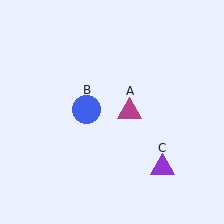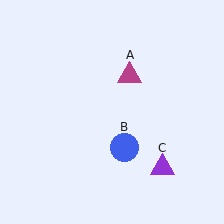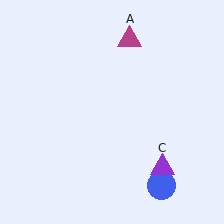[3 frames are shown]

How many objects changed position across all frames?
2 objects changed position: magenta triangle (object A), blue circle (object B).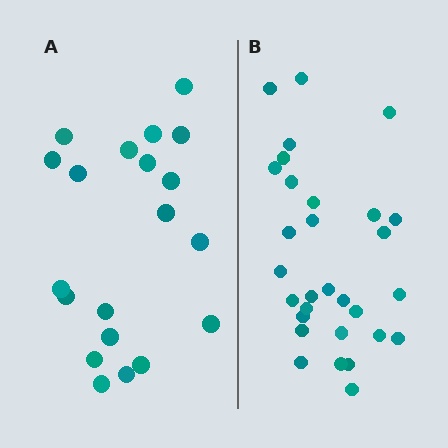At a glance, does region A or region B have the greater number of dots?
Region B (the right region) has more dots.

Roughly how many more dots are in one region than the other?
Region B has roughly 10 or so more dots than region A.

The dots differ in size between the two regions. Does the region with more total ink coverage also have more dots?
No. Region A has more total ink coverage because its dots are larger, but region B actually contains more individual dots. Total area can be misleading — the number of items is what matters here.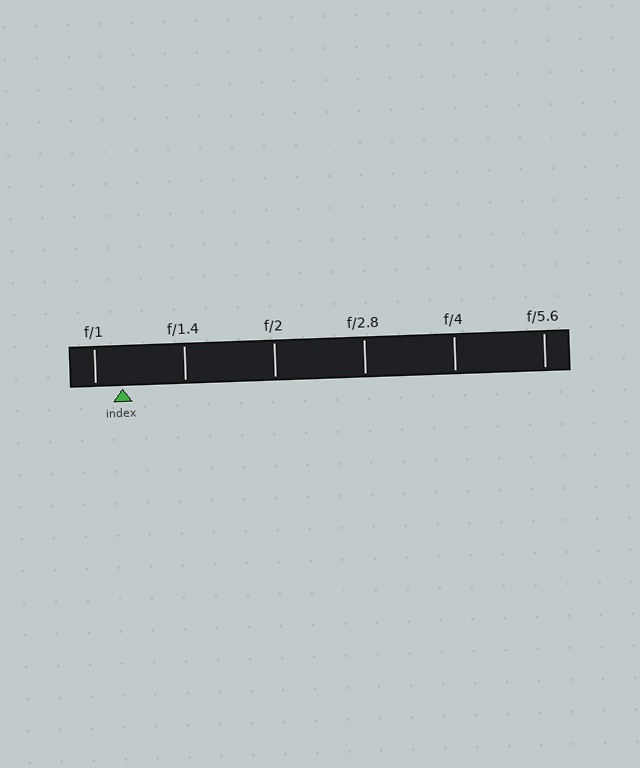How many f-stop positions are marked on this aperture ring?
There are 6 f-stop positions marked.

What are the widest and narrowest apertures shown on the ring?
The widest aperture shown is f/1 and the narrowest is f/5.6.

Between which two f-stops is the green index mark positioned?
The index mark is between f/1 and f/1.4.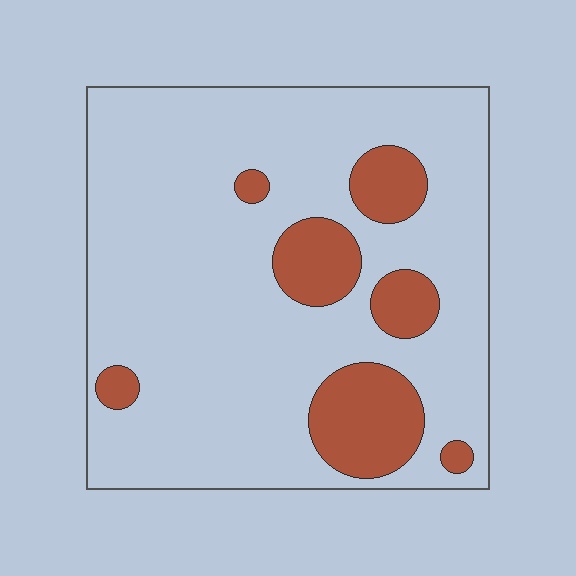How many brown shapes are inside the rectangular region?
7.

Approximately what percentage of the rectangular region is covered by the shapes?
Approximately 20%.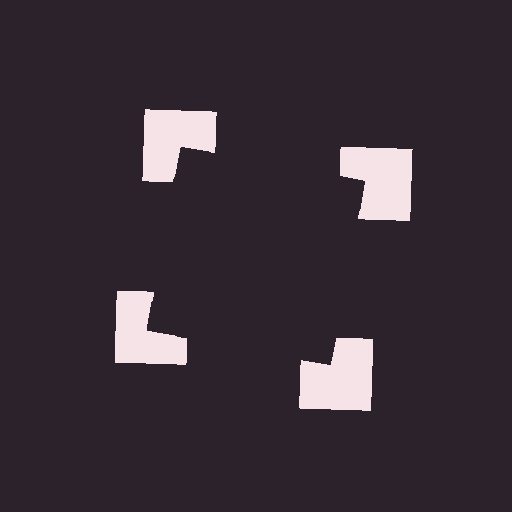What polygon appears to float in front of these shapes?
An illusory square — its edges are inferred from the aligned wedge cuts in the notched squares, not physically drawn.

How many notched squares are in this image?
There are 4 — one at each vertex of the illusory square.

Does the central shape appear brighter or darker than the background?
It typically appears slightly darker than the background, even though no actual brightness change is drawn.